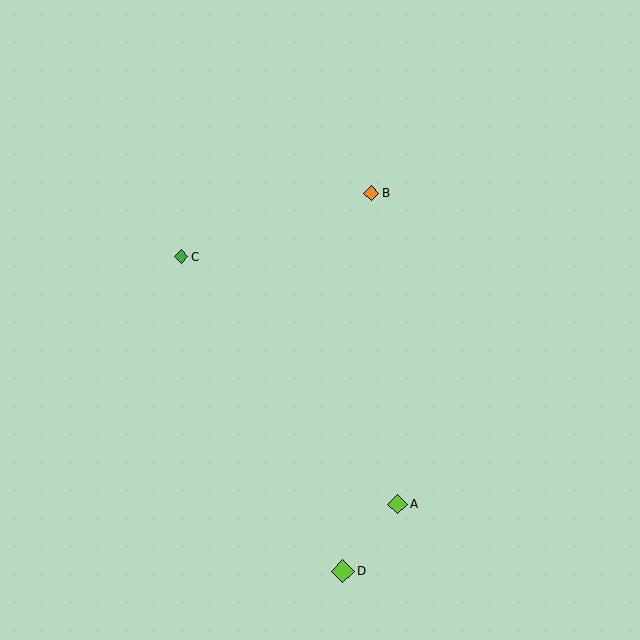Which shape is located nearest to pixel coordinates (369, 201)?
The orange diamond (labeled B) at (371, 193) is nearest to that location.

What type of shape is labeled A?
Shape A is a lime diamond.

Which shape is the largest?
The lime diamond (labeled D) is the largest.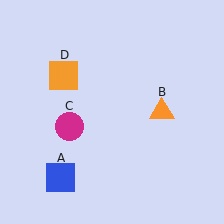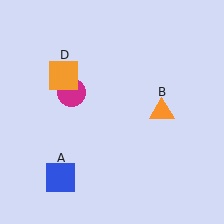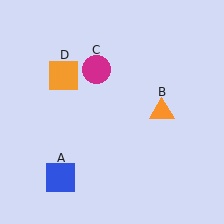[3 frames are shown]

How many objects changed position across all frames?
1 object changed position: magenta circle (object C).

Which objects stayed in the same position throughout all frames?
Blue square (object A) and orange triangle (object B) and orange square (object D) remained stationary.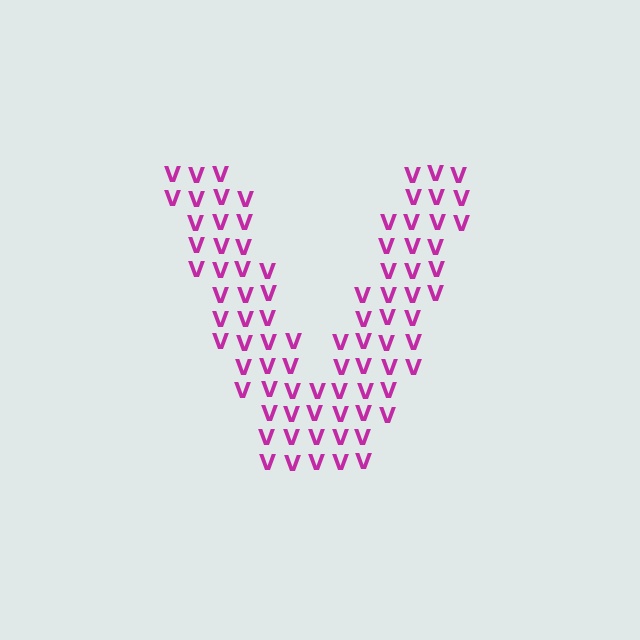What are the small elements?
The small elements are letter V's.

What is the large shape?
The large shape is the letter V.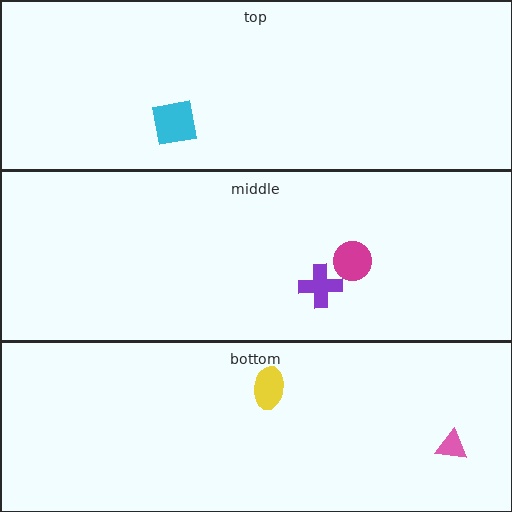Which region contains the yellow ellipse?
The bottom region.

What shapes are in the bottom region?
The yellow ellipse, the pink triangle.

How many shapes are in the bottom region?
2.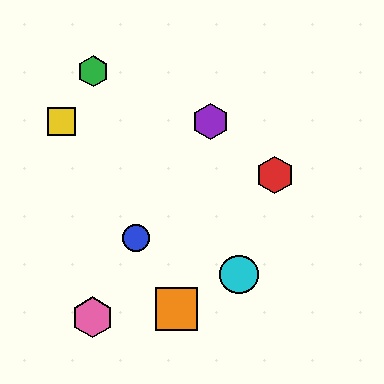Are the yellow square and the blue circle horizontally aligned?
No, the yellow square is at y≈121 and the blue circle is at y≈238.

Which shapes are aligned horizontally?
The yellow square, the purple hexagon are aligned horizontally.